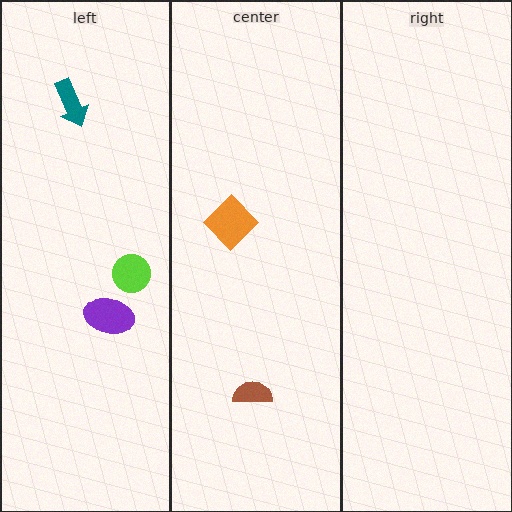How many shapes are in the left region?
3.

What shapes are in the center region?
The brown semicircle, the orange diamond.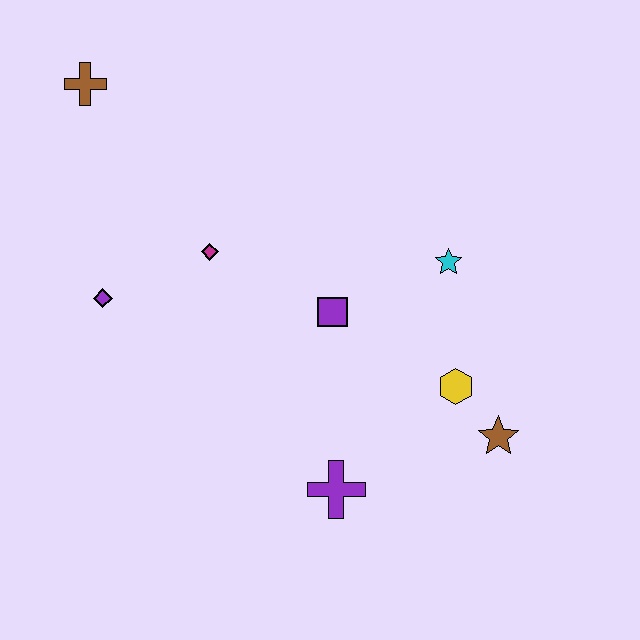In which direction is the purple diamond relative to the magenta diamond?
The purple diamond is to the left of the magenta diamond.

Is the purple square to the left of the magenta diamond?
No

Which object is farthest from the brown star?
The brown cross is farthest from the brown star.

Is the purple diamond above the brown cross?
No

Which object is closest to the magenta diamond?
The purple diamond is closest to the magenta diamond.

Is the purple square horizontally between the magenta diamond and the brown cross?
No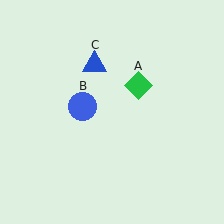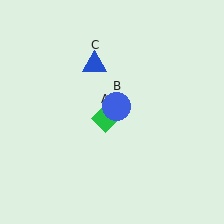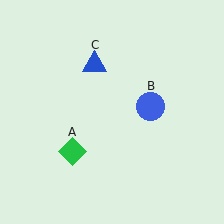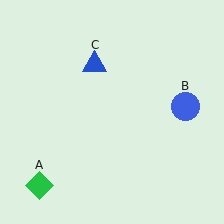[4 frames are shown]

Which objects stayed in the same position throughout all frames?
Blue triangle (object C) remained stationary.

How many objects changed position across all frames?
2 objects changed position: green diamond (object A), blue circle (object B).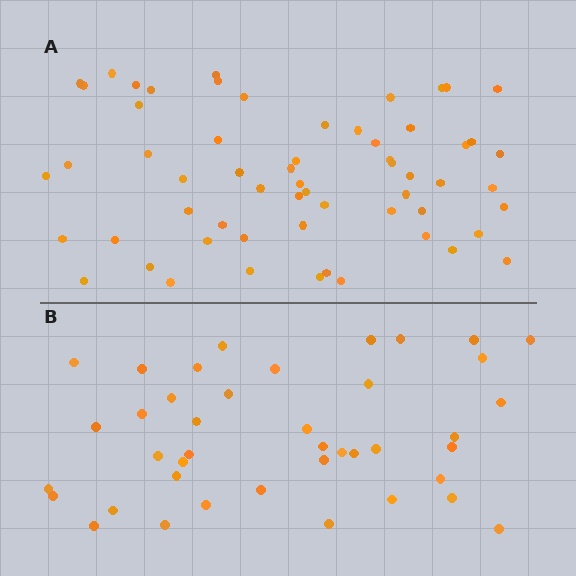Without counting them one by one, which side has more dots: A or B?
Region A (the top region) has more dots.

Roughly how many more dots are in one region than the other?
Region A has approximately 20 more dots than region B.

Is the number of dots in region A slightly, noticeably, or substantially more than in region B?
Region A has substantially more. The ratio is roughly 1.5 to 1.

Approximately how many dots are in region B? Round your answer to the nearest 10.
About 40 dots. (The exact count is 41, which rounds to 40.)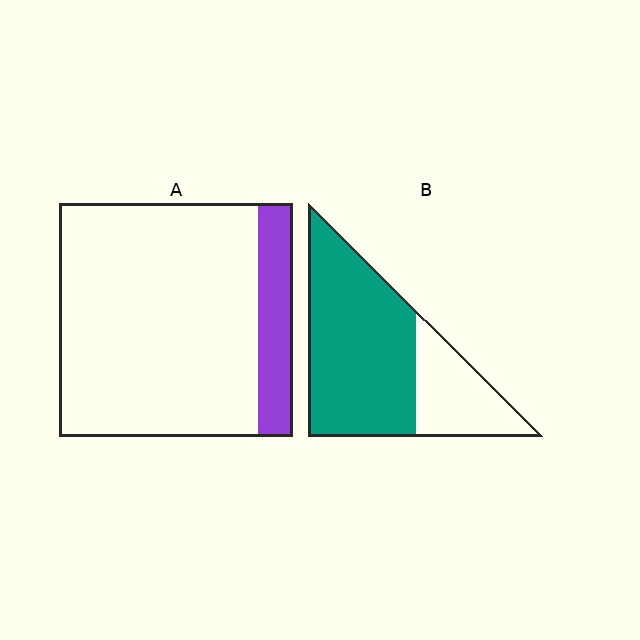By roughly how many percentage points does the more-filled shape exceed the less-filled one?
By roughly 55 percentage points (B over A).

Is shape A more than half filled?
No.